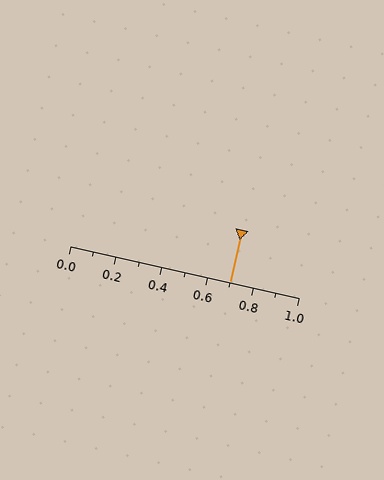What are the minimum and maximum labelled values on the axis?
The axis runs from 0.0 to 1.0.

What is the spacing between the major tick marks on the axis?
The major ticks are spaced 0.2 apart.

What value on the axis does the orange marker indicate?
The marker indicates approximately 0.7.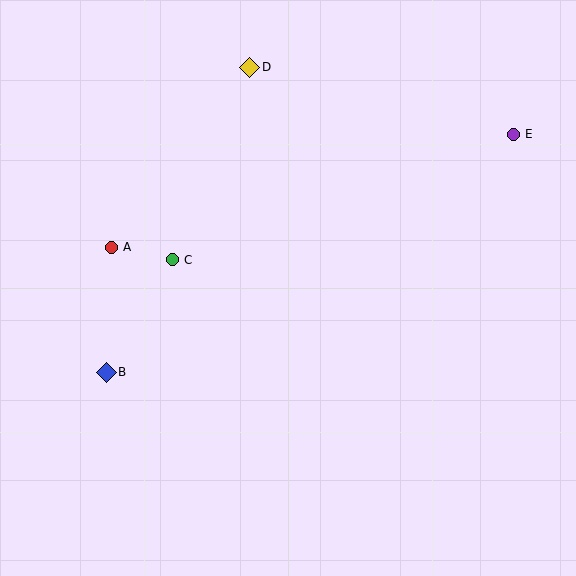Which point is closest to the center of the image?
Point C at (172, 260) is closest to the center.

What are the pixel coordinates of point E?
Point E is at (513, 134).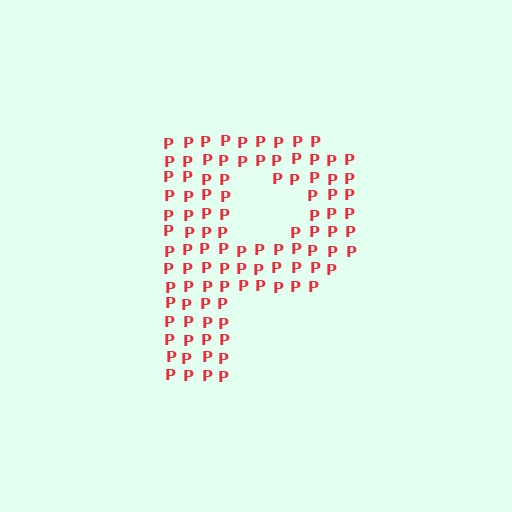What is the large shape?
The large shape is the letter P.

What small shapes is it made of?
It is made of small letter P's.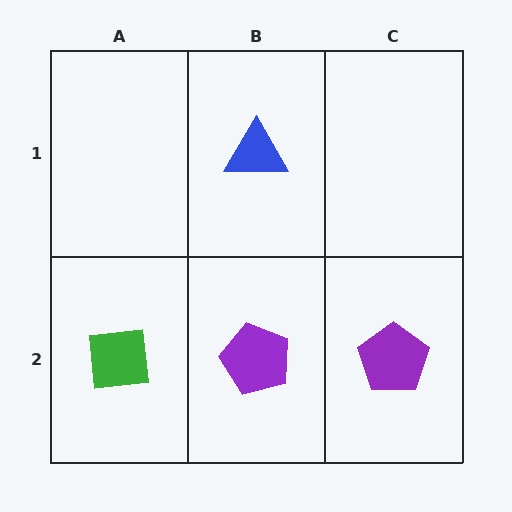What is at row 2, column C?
A purple pentagon.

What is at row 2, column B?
A purple pentagon.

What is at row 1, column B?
A blue triangle.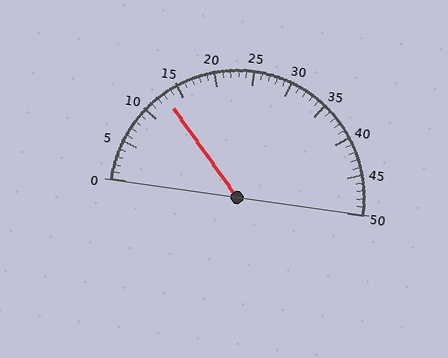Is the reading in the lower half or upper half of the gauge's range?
The reading is in the lower half of the range (0 to 50).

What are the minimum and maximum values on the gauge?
The gauge ranges from 0 to 50.